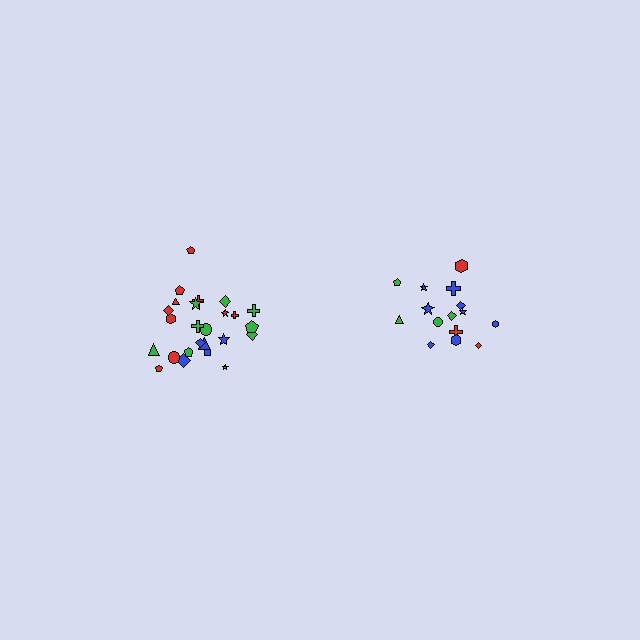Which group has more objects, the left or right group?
The left group.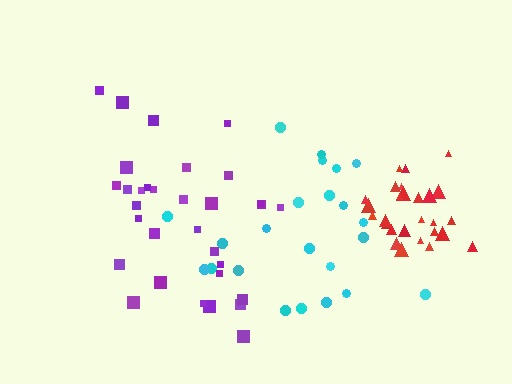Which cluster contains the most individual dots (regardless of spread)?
Purple (32).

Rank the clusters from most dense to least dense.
red, cyan, purple.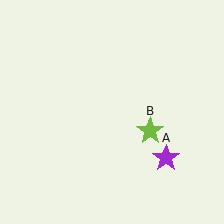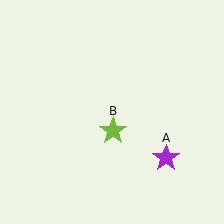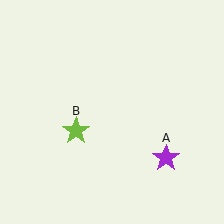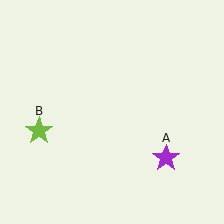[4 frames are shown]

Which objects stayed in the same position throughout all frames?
Purple star (object A) remained stationary.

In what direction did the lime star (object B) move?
The lime star (object B) moved left.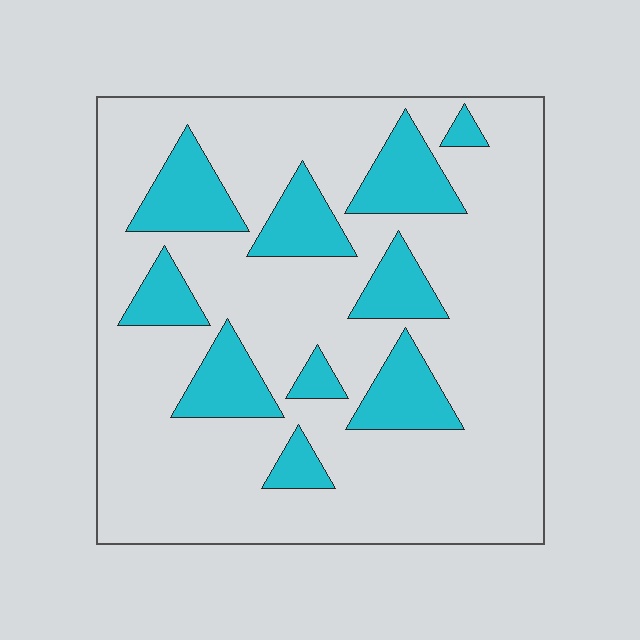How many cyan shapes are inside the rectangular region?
10.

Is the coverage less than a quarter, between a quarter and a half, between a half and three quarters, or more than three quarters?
Less than a quarter.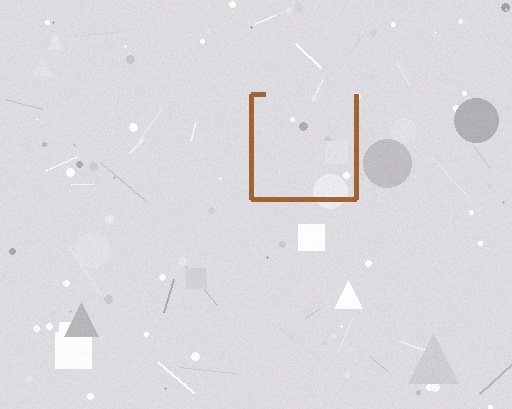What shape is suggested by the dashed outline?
The dashed outline suggests a square.